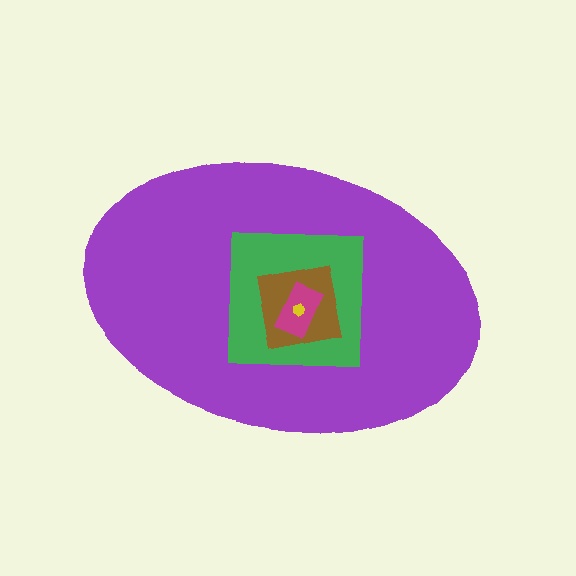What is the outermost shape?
The purple ellipse.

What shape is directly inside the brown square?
The magenta rectangle.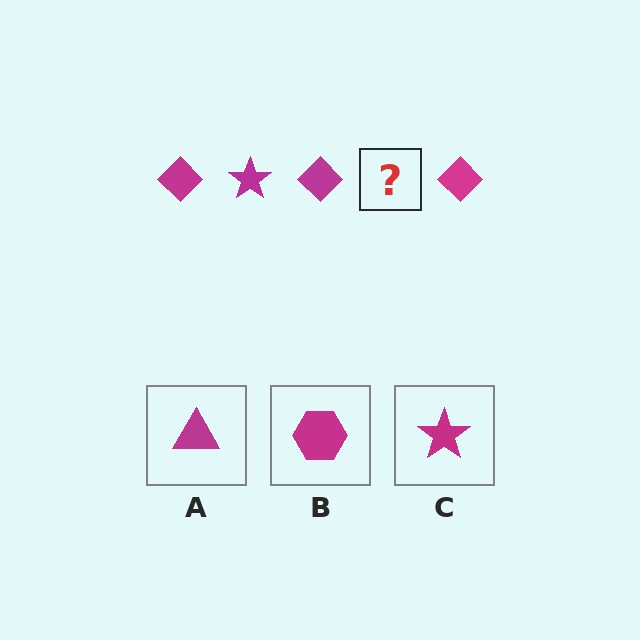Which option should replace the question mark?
Option C.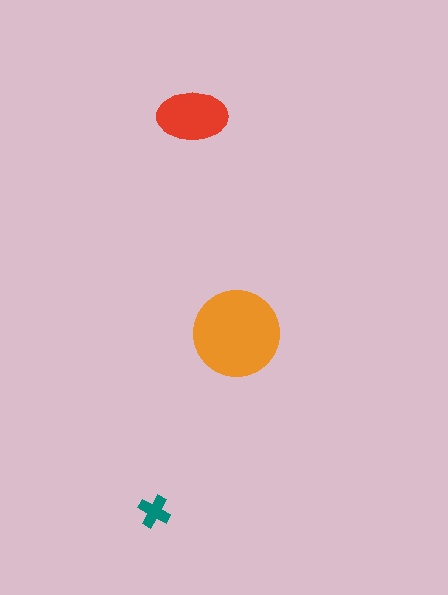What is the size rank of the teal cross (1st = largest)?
3rd.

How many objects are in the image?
There are 3 objects in the image.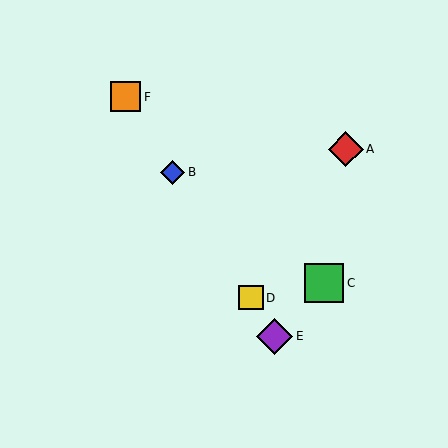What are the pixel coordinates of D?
Object D is at (251, 298).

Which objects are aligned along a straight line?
Objects B, D, E, F are aligned along a straight line.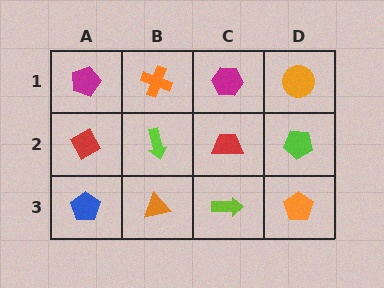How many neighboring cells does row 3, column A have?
2.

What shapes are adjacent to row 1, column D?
A lime pentagon (row 2, column D), a magenta hexagon (row 1, column C).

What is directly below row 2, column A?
A blue pentagon.